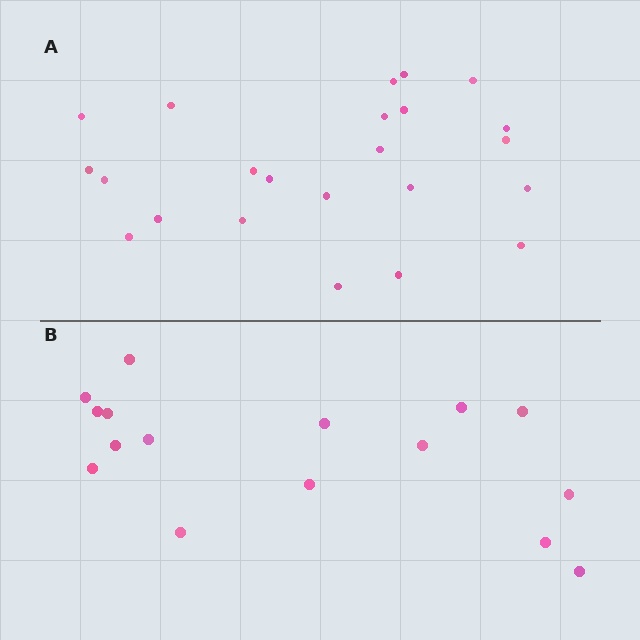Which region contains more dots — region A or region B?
Region A (the top region) has more dots.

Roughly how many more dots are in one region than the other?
Region A has roughly 8 or so more dots than region B.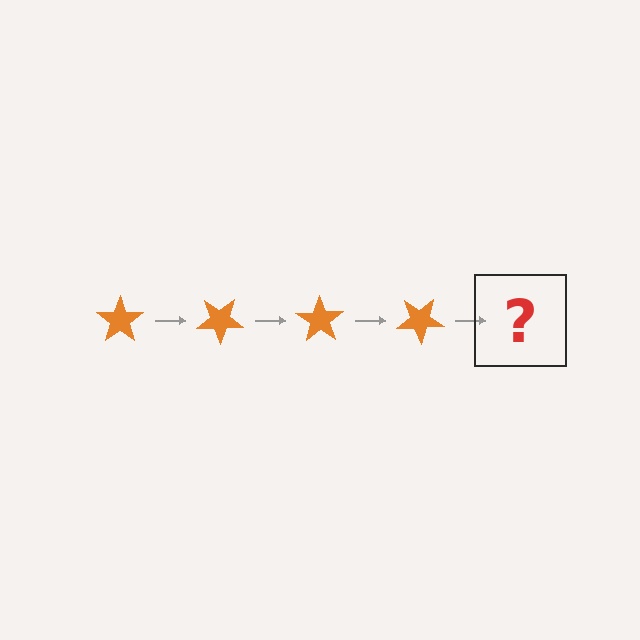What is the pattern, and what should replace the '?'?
The pattern is that the star rotates 35 degrees each step. The '?' should be an orange star rotated 140 degrees.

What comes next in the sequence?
The next element should be an orange star rotated 140 degrees.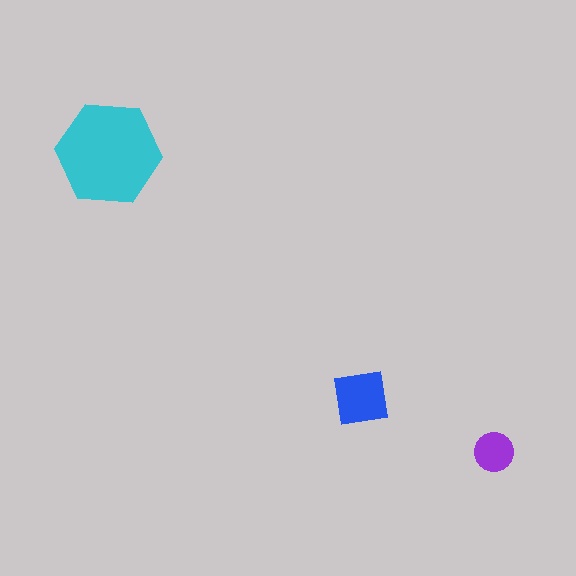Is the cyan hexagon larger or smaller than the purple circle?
Larger.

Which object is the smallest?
The purple circle.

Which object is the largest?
The cyan hexagon.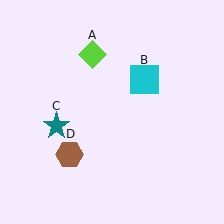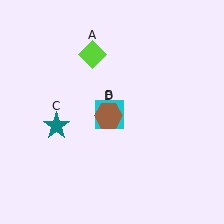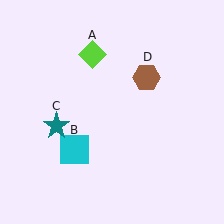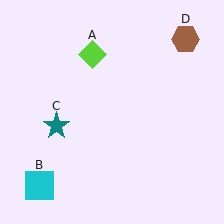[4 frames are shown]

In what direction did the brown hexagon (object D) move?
The brown hexagon (object D) moved up and to the right.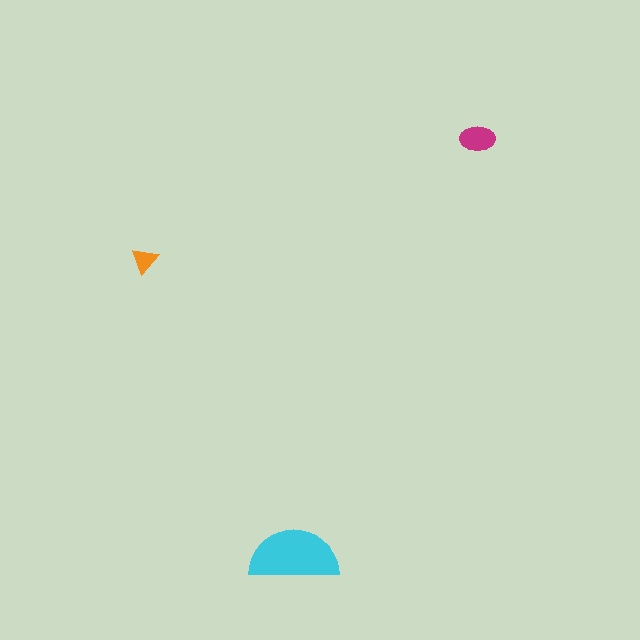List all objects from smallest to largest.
The orange triangle, the magenta ellipse, the cyan semicircle.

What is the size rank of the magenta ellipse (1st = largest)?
2nd.